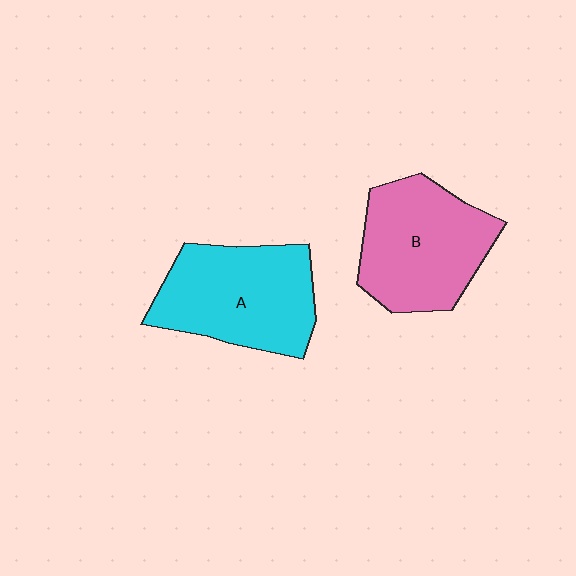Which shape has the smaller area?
Shape B (pink).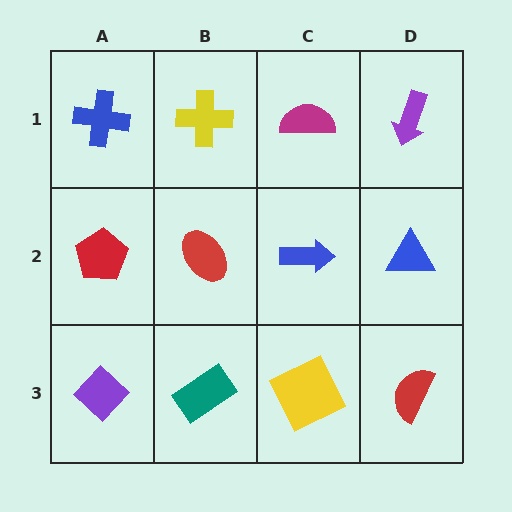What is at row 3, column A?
A purple diamond.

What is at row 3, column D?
A red semicircle.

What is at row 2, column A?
A red pentagon.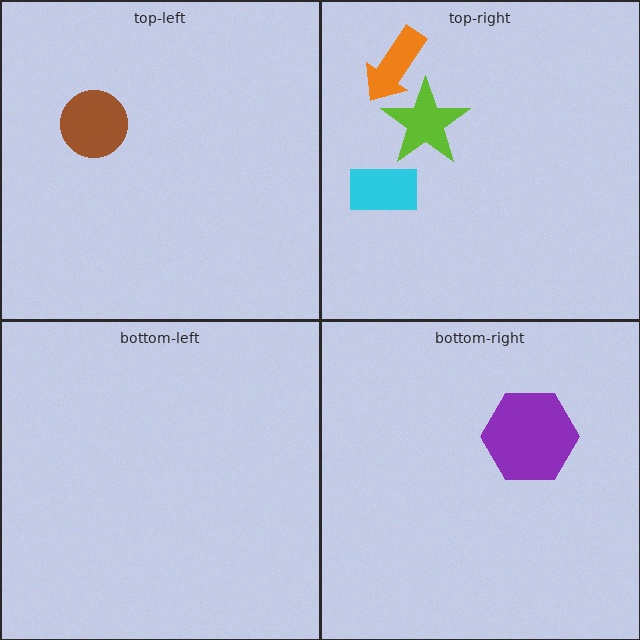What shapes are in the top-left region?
The brown circle.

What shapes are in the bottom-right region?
The purple hexagon.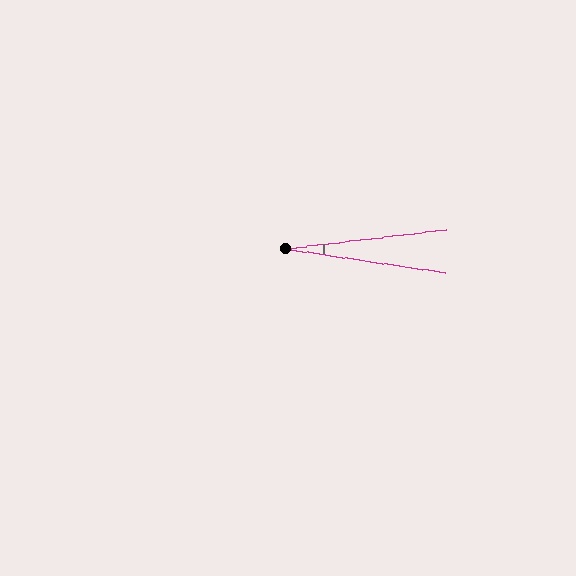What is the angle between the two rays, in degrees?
Approximately 15 degrees.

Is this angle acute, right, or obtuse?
It is acute.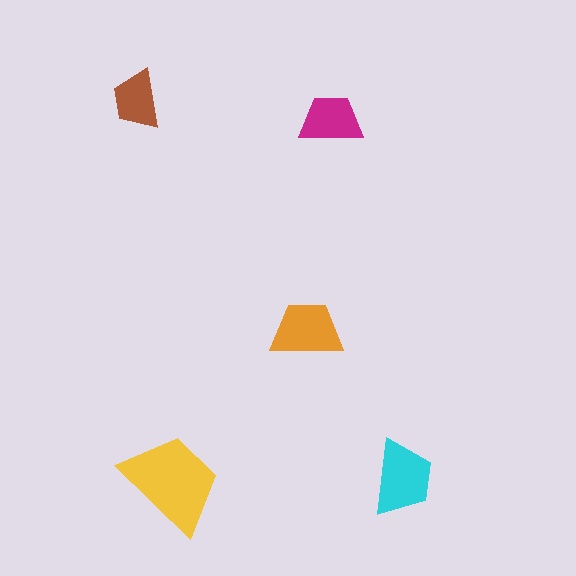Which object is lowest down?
The yellow trapezoid is bottommost.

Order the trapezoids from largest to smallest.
the yellow one, the cyan one, the orange one, the magenta one, the brown one.